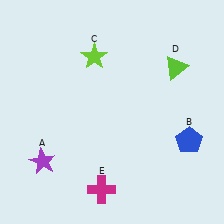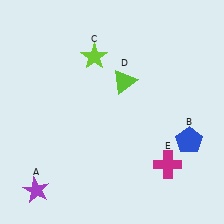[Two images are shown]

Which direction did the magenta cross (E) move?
The magenta cross (E) moved right.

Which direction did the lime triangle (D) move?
The lime triangle (D) moved left.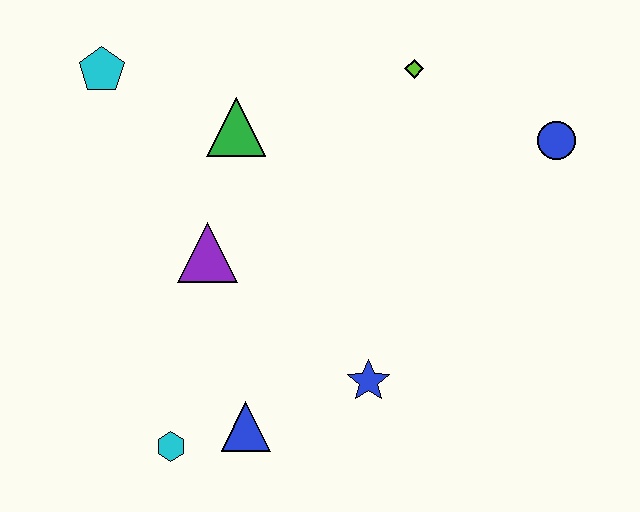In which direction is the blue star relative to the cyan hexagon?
The blue star is to the right of the cyan hexagon.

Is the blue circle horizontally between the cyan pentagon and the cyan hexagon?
No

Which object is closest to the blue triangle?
The cyan hexagon is closest to the blue triangle.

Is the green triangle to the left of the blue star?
Yes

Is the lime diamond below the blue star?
No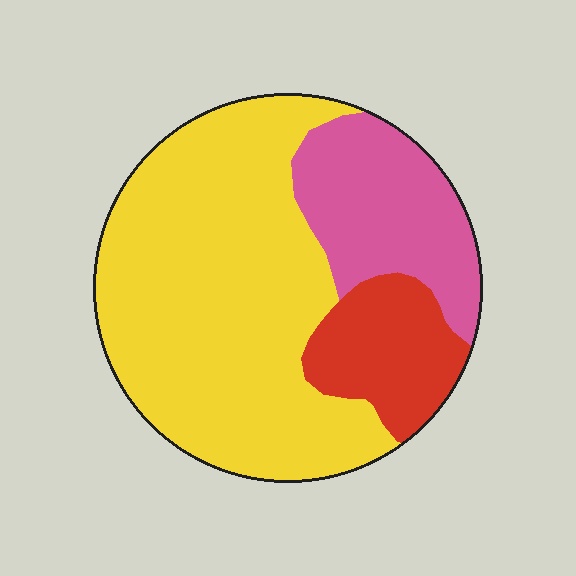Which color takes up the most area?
Yellow, at roughly 65%.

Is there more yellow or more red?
Yellow.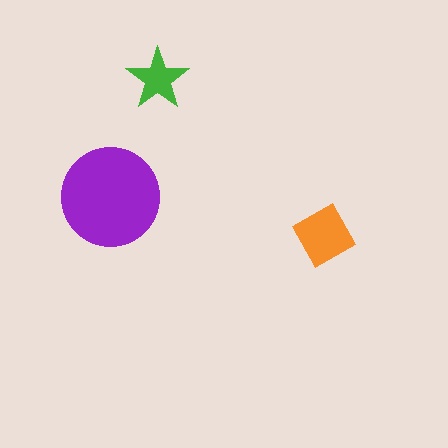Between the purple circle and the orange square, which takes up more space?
The purple circle.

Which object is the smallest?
The green star.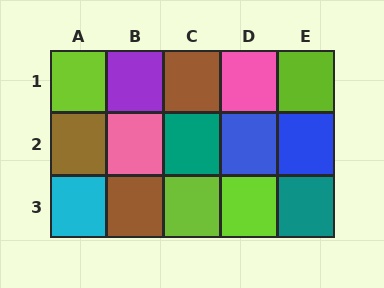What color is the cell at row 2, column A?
Brown.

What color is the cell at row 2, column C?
Teal.